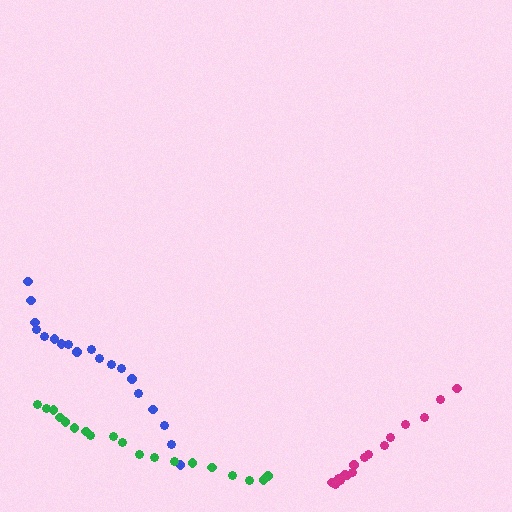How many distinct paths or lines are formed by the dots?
There are 3 distinct paths.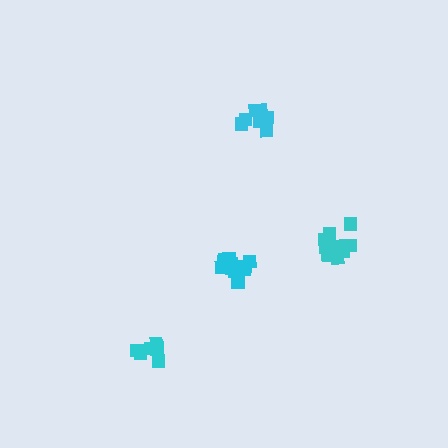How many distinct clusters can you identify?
There are 4 distinct clusters.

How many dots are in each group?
Group 1: 7 dots, Group 2: 11 dots, Group 3: 7 dots, Group 4: 11 dots (36 total).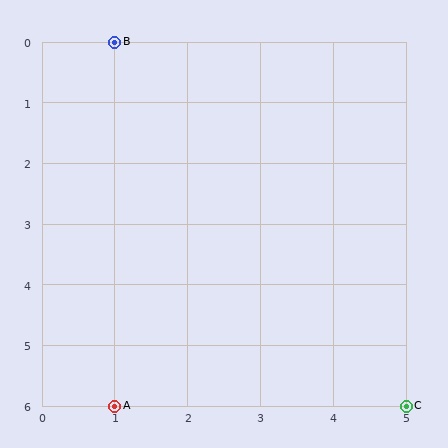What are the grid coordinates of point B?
Point B is at grid coordinates (1, 0).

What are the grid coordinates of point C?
Point C is at grid coordinates (5, 6).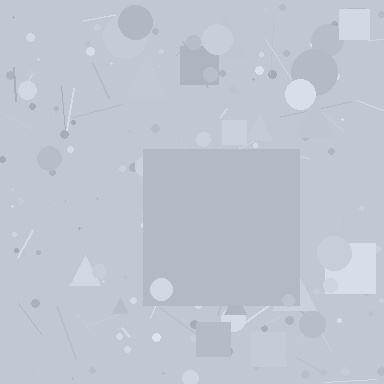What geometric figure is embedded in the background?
A square is embedded in the background.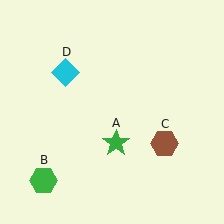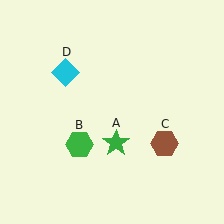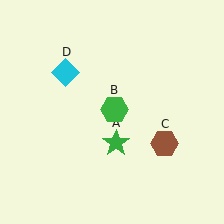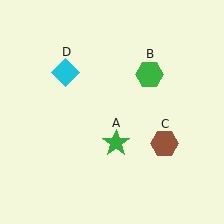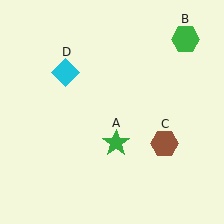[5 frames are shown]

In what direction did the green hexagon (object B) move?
The green hexagon (object B) moved up and to the right.